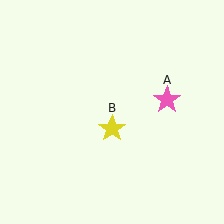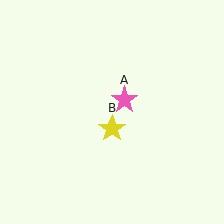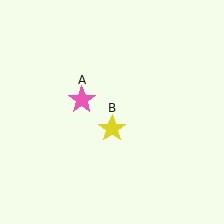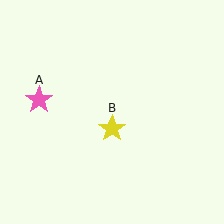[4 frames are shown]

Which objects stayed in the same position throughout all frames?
Yellow star (object B) remained stationary.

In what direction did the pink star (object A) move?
The pink star (object A) moved left.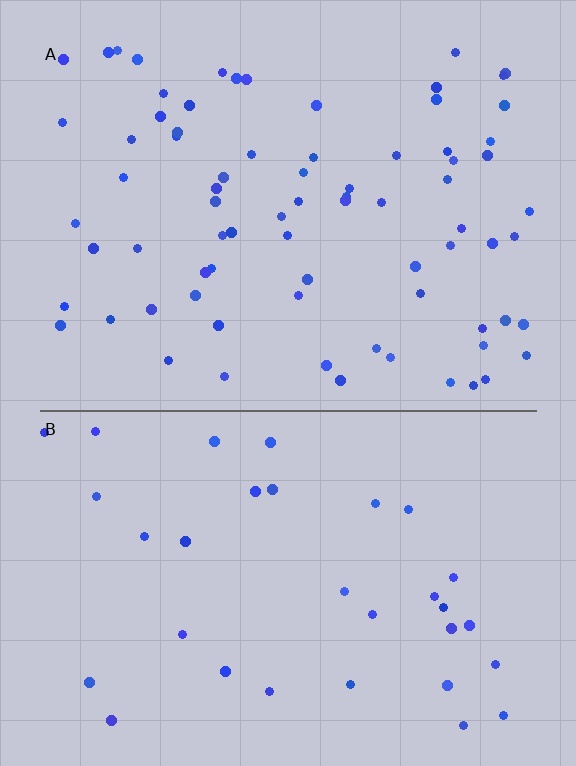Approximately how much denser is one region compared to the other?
Approximately 2.3× — region A over region B.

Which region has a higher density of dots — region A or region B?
A (the top).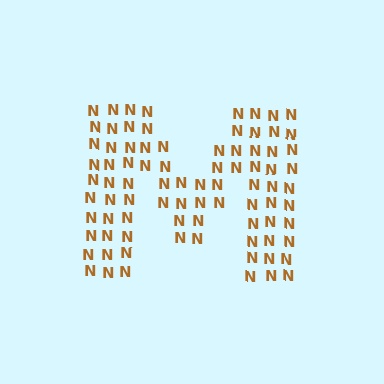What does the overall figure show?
The overall figure shows the letter M.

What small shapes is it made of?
It is made of small letter N's.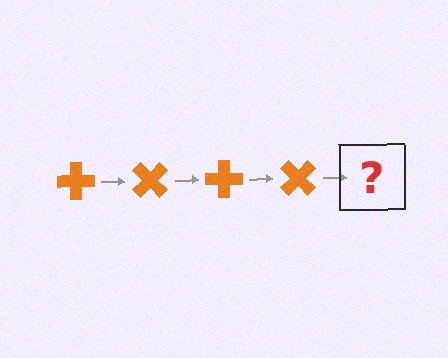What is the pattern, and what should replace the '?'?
The pattern is that the cross rotates 45 degrees each step. The '?' should be an orange cross rotated 180 degrees.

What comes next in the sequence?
The next element should be an orange cross rotated 180 degrees.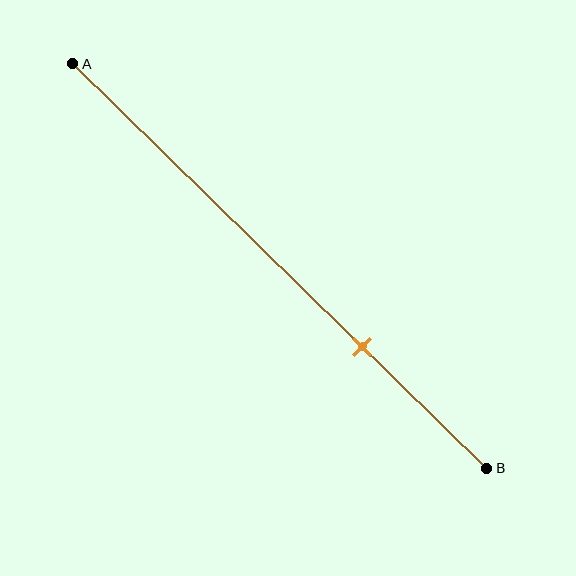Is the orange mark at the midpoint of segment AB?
No, the mark is at about 70% from A, not at the 50% midpoint.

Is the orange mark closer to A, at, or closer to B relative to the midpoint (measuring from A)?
The orange mark is closer to point B than the midpoint of segment AB.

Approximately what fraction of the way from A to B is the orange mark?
The orange mark is approximately 70% of the way from A to B.